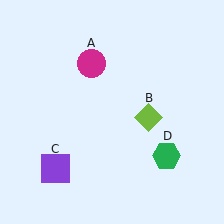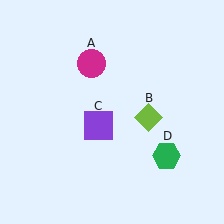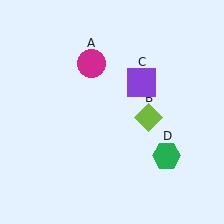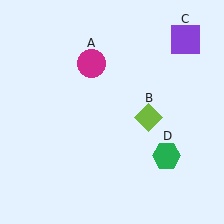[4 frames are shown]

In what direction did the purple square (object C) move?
The purple square (object C) moved up and to the right.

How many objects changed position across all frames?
1 object changed position: purple square (object C).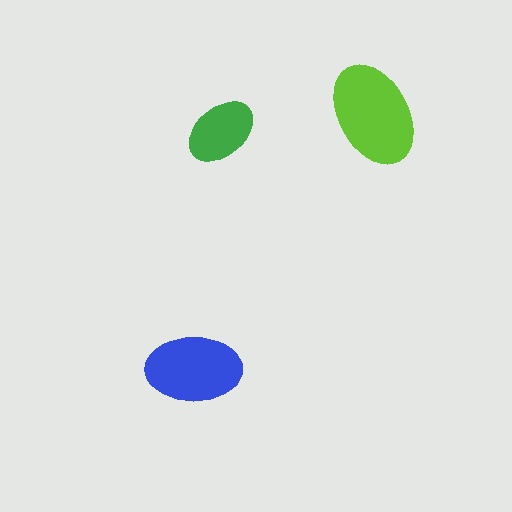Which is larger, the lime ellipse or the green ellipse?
The lime one.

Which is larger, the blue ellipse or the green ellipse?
The blue one.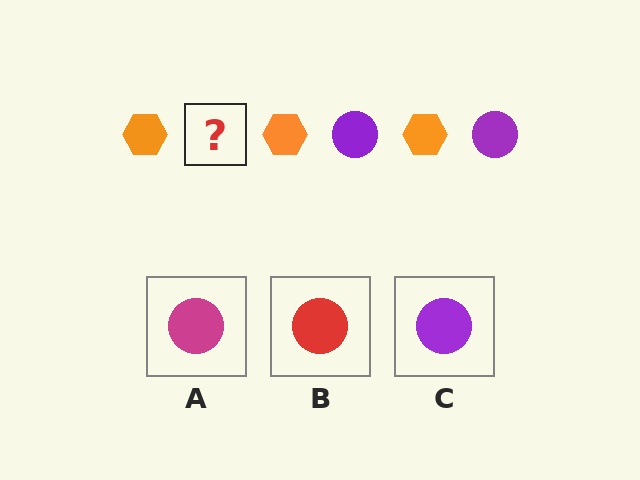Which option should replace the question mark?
Option C.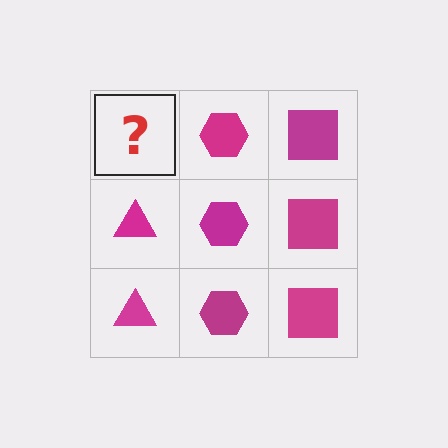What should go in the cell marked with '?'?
The missing cell should contain a magenta triangle.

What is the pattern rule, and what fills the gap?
The rule is that each column has a consistent shape. The gap should be filled with a magenta triangle.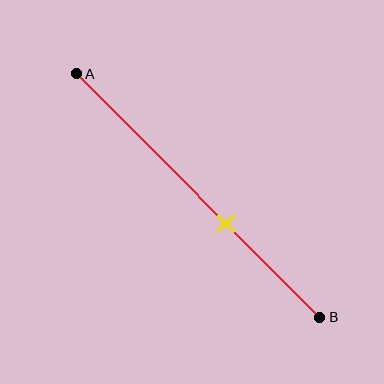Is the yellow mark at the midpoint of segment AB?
No, the mark is at about 60% from A, not at the 50% midpoint.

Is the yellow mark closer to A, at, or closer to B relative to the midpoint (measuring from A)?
The yellow mark is closer to point B than the midpoint of segment AB.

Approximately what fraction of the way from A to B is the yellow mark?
The yellow mark is approximately 60% of the way from A to B.